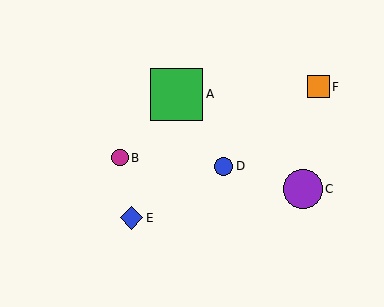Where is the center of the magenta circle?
The center of the magenta circle is at (120, 158).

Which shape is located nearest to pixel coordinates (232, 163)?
The blue circle (labeled D) at (224, 166) is nearest to that location.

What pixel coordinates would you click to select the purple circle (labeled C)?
Click at (303, 189) to select the purple circle C.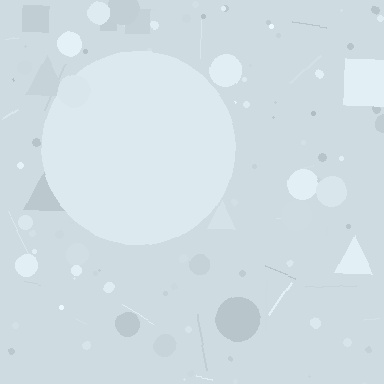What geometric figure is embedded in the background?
A circle is embedded in the background.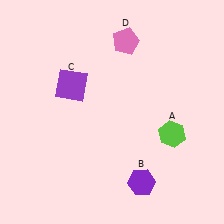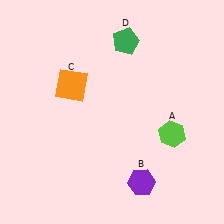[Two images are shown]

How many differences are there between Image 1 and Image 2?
There are 2 differences between the two images.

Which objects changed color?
C changed from purple to orange. D changed from pink to green.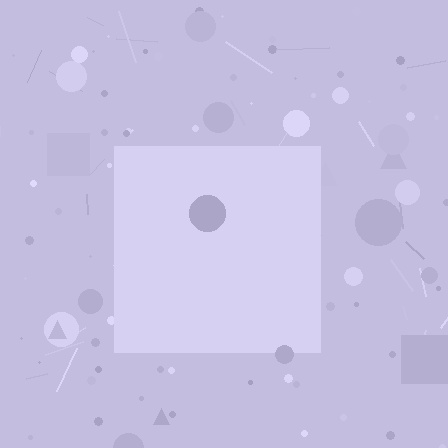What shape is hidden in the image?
A square is hidden in the image.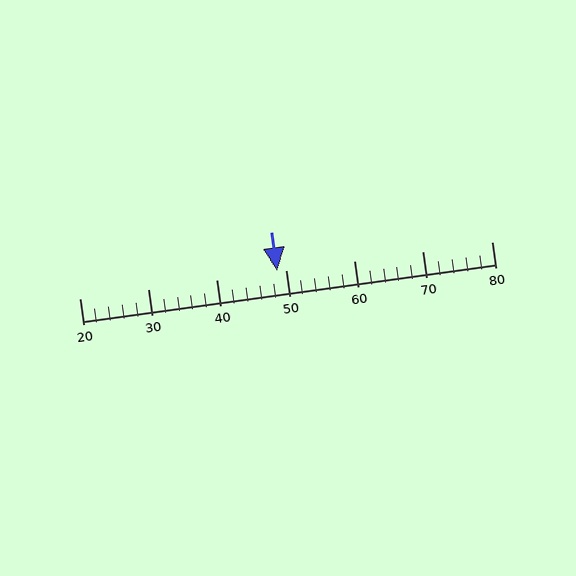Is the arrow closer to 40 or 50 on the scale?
The arrow is closer to 50.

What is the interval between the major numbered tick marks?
The major tick marks are spaced 10 units apart.